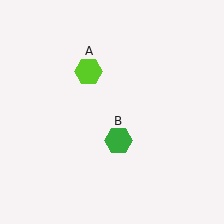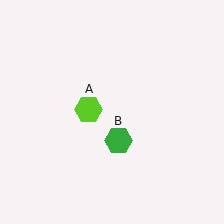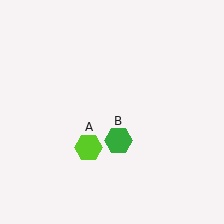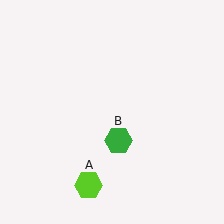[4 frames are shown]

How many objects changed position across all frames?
1 object changed position: lime hexagon (object A).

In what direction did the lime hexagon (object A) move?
The lime hexagon (object A) moved down.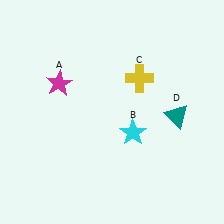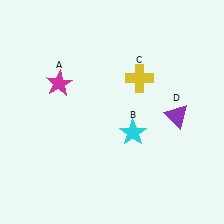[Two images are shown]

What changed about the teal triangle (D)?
In Image 1, D is teal. In Image 2, it changed to purple.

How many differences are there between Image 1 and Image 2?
There is 1 difference between the two images.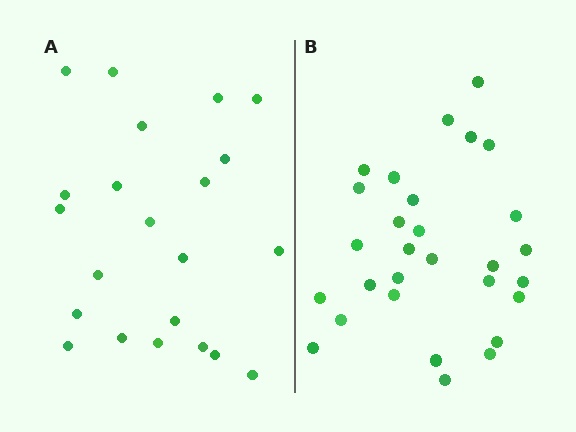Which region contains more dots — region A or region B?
Region B (the right region) has more dots.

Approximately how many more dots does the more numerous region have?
Region B has roughly 8 or so more dots than region A.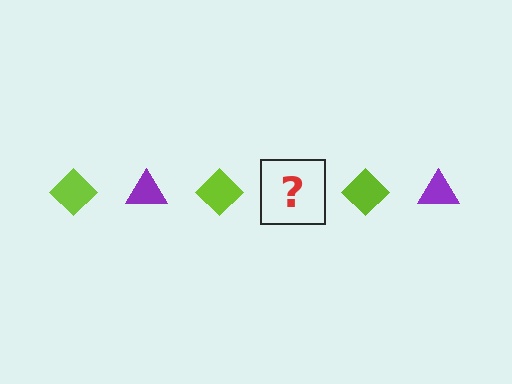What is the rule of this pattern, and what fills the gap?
The rule is that the pattern alternates between lime diamond and purple triangle. The gap should be filled with a purple triangle.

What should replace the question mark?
The question mark should be replaced with a purple triangle.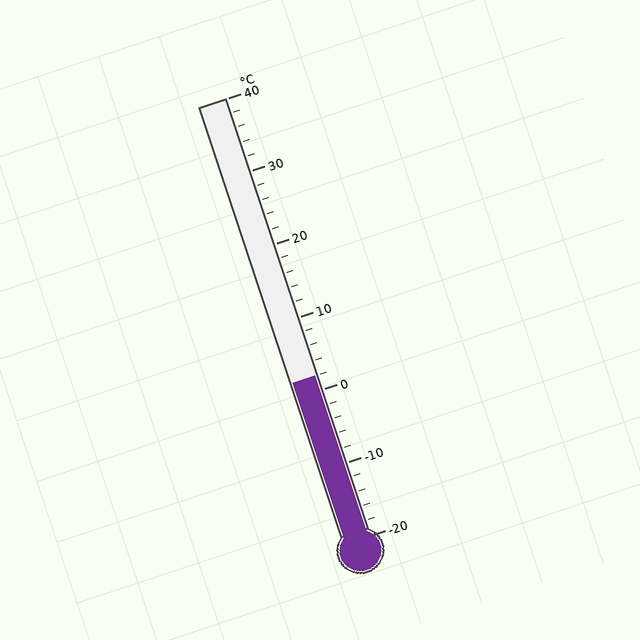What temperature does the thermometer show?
The thermometer shows approximately 2°C.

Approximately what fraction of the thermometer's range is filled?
The thermometer is filled to approximately 35% of its range.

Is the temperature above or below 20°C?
The temperature is below 20°C.